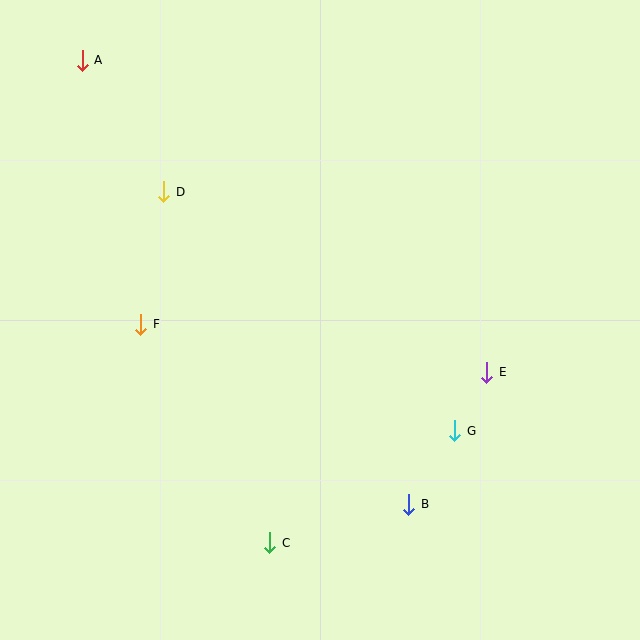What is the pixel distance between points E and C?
The distance between E and C is 276 pixels.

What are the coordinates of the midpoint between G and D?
The midpoint between G and D is at (309, 311).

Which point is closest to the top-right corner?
Point E is closest to the top-right corner.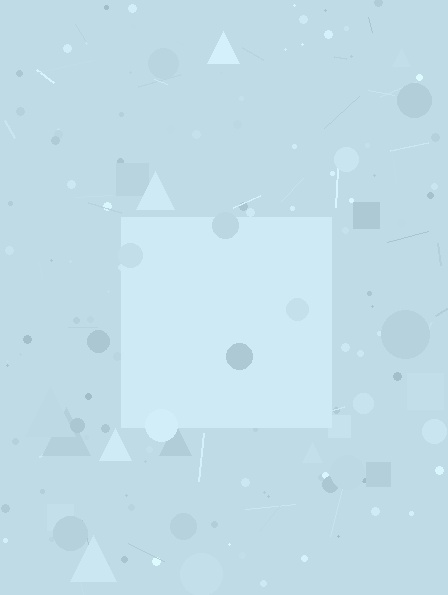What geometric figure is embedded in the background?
A square is embedded in the background.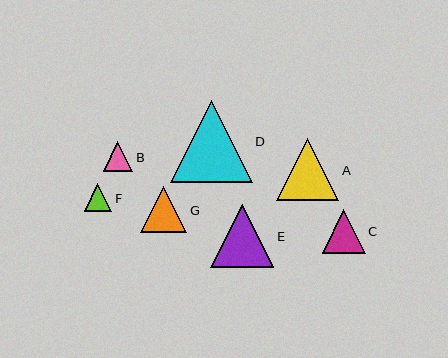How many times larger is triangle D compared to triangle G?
Triangle D is approximately 1.8 times the size of triangle G.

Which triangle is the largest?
Triangle D is the largest with a size of approximately 82 pixels.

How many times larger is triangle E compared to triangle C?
Triangle E is approximately 1.5 times the size of triangle C.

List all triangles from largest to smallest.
From largest to smallest: D, E, A, G, C, B, F.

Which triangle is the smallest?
Triangle F is the smallest with a size of approximately 28 pixels.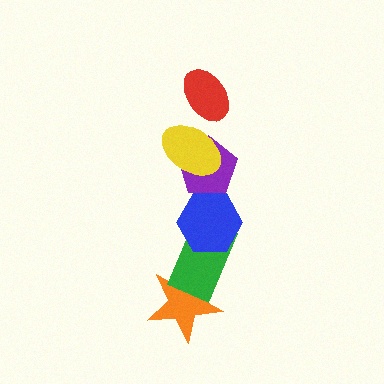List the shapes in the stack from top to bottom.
From top to bottom: the red ellipse, the yellow ellipse, the purple pentagon, the blue hexagon, the green rectangle, the orange star.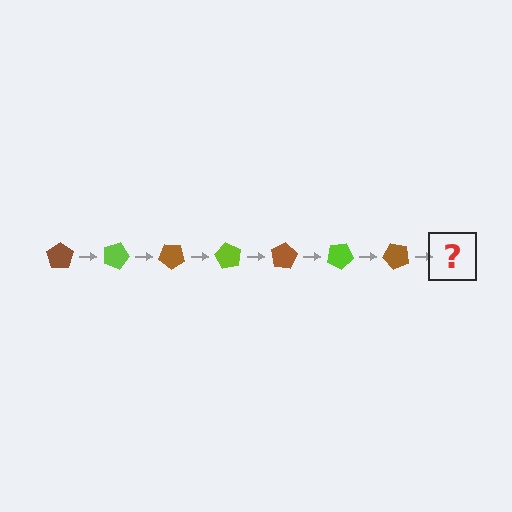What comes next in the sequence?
The next element should be a lime pentagon, rotated 140 degrees from the start.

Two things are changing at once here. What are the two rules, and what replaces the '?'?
The two rules are that it rotates 20 degrees each step and the color cycles through brown and lime. The '?' should be a lime pentagon, rotated 140 degrees from the start.